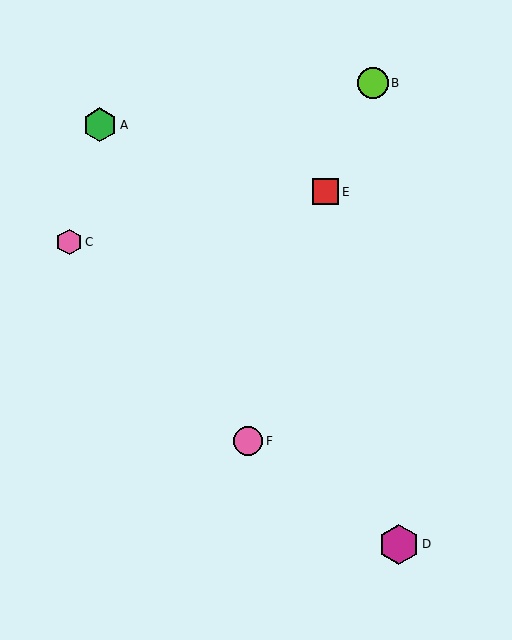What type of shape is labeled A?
Shape A is a green hexagon.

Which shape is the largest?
The magenta hexagon (labeled D) is the largest.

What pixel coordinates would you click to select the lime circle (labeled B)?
Click at (373, 83) to select the lime circle B.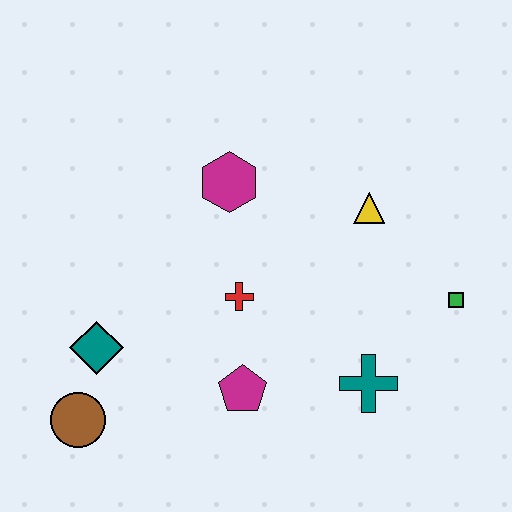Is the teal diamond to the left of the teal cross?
Yes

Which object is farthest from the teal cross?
The brown circle is farthest from the teal cross.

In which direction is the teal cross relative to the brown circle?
The teal cross is to the right of the brown circle.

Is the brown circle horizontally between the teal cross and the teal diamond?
No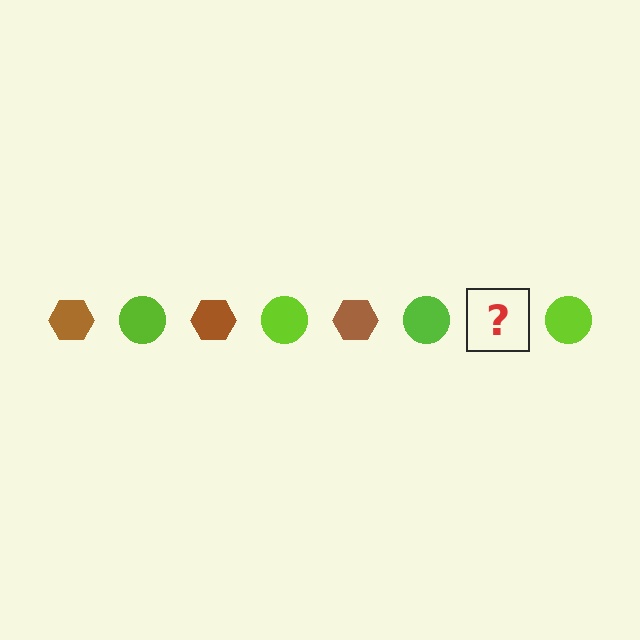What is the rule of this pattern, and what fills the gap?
The rule is that the pattern alternates between brown hexagon and lime circle. The gap should be filled with a brown hexagon.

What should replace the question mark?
The question mark should be replaced with a brown hexagon.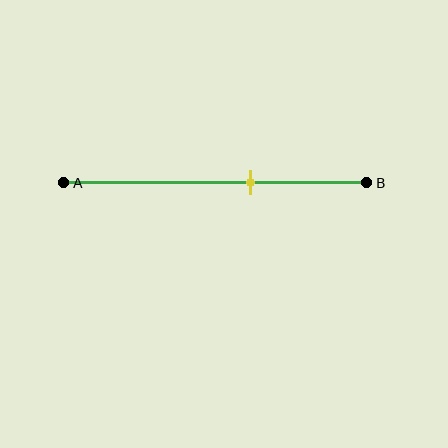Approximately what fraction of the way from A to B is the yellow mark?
The yellow mark is approximately 60% of the way from A to B.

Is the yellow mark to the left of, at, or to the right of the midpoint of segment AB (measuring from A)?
The yellow mark is to the right of the midpoint of segment AB.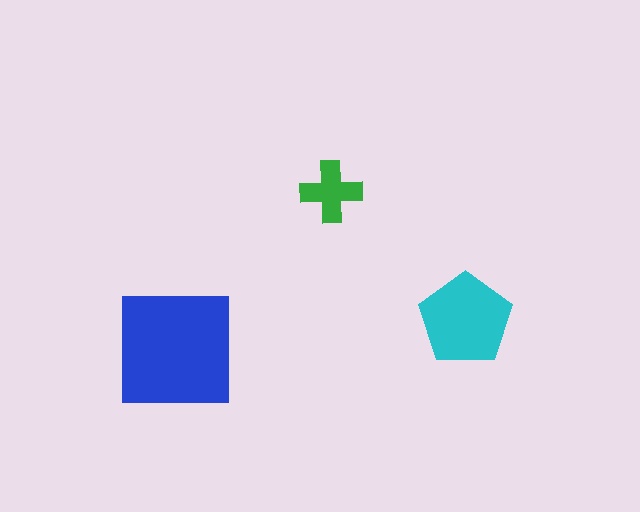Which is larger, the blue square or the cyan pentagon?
The blue square.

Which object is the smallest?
The green cross.